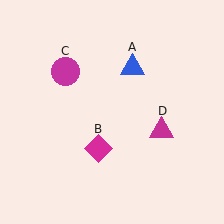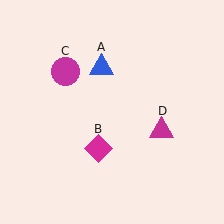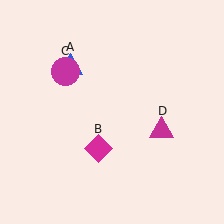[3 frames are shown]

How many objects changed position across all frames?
1 object changed position: blue triangle (object A).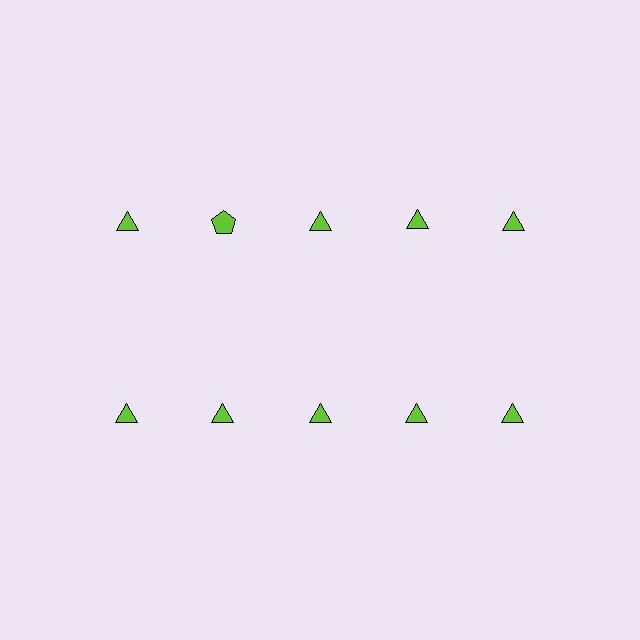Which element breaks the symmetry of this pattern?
The lime pentagon in the top row, second from left column breaks the symmetry. All other shapes are lime triangles.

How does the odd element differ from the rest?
It has a different shape: pentagon instead of triangle.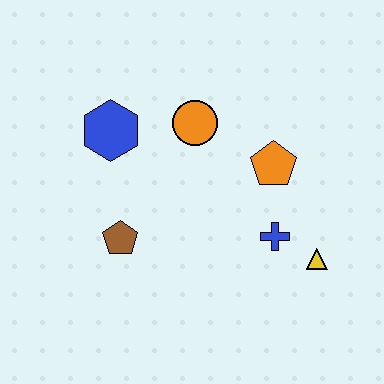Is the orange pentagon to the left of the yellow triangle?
Yes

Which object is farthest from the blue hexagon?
The yellow triangle is farthest from the blue hexagon.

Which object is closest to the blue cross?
The yellow triangle is closest to the blue cross.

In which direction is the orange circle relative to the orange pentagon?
The orange circle is to the left of the orange pentagon.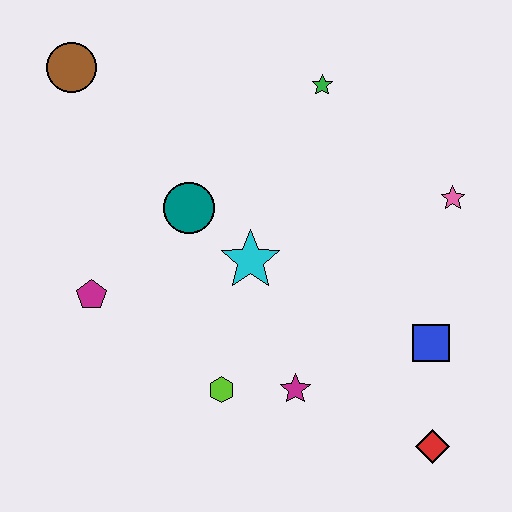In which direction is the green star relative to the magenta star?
The green star is above the magenta star.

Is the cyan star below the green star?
Yes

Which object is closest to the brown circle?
The teal circle is closest to the brown circle.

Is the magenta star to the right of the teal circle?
Yes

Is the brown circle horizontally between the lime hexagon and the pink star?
No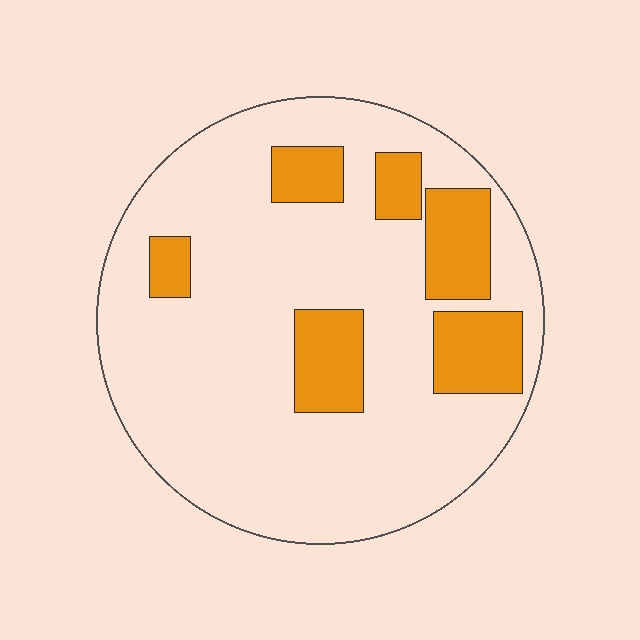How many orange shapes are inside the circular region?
6.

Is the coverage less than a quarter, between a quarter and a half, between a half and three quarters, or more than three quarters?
Less than a quarter.